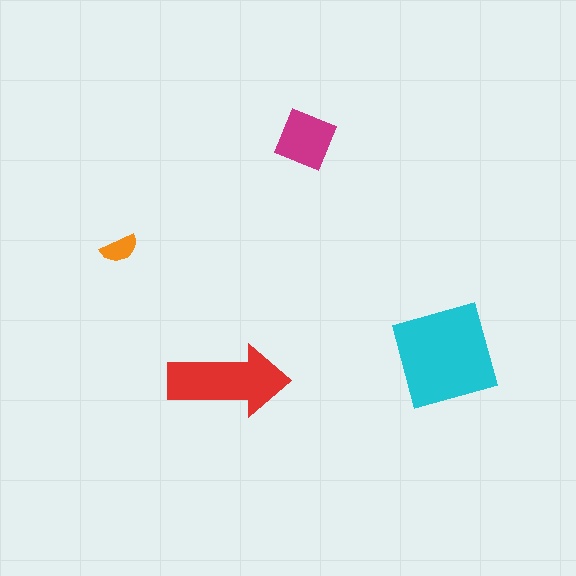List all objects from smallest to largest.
The orange semicircle, the magenta diamond, the red arrow, the cyan square.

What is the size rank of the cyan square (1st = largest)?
1st.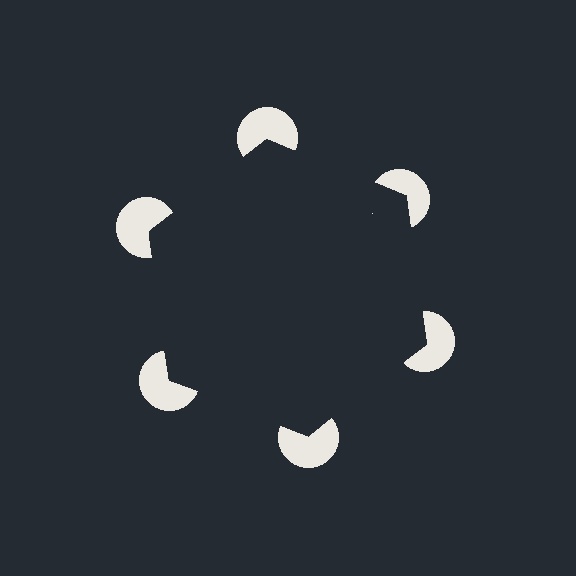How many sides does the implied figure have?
6 sides.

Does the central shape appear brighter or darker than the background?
It typically appears slightly darker than the background, even though no actual brightness change is drawn.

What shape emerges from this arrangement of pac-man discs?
An illusory hexagon — its edges are inferred from the aligned wedge cuts in the pac-man discs, not physically drawn.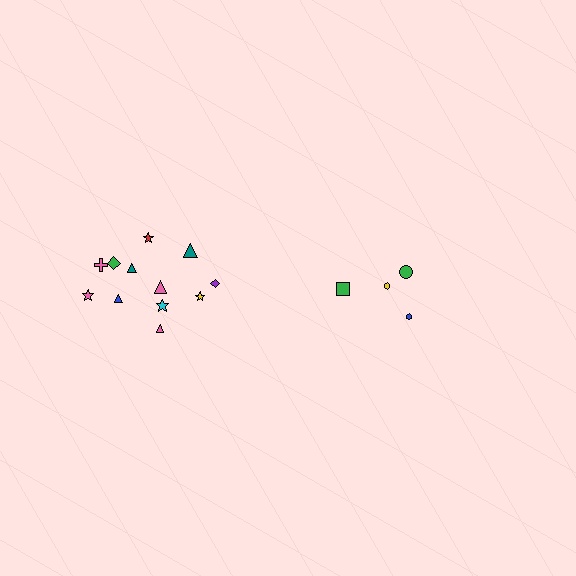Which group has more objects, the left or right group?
The left group.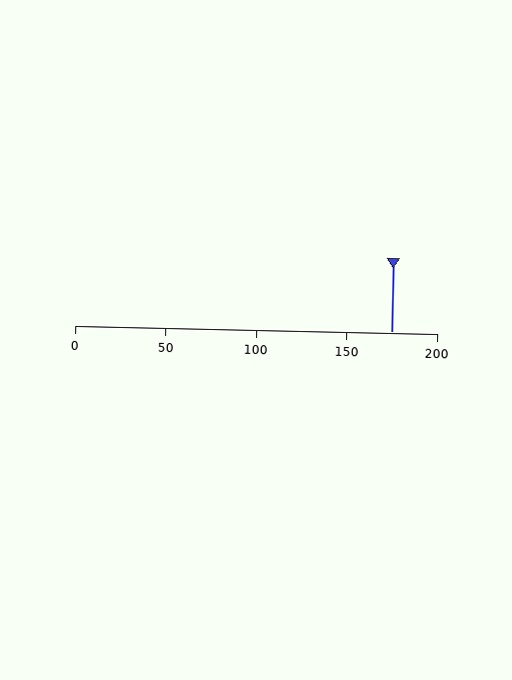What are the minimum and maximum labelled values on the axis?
The axis runs from 0 to 200.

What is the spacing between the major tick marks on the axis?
The major ticks are spaced 50 apart.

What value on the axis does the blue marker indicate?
The marker indicates approximately 175.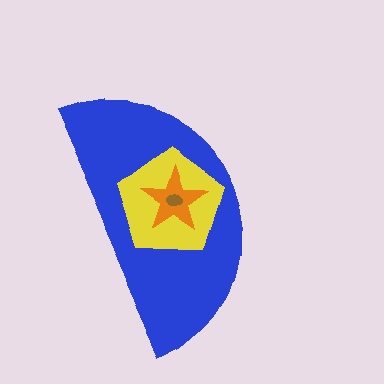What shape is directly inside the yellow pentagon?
The orange star.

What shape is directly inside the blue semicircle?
The yellow pentagon.